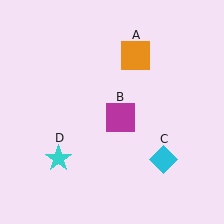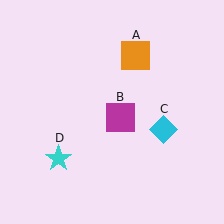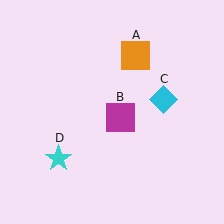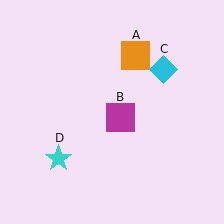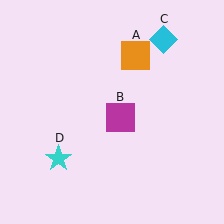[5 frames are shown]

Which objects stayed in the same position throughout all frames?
Orange square (object A) and magenta square (object B) and cyan star (object D) remained stationary.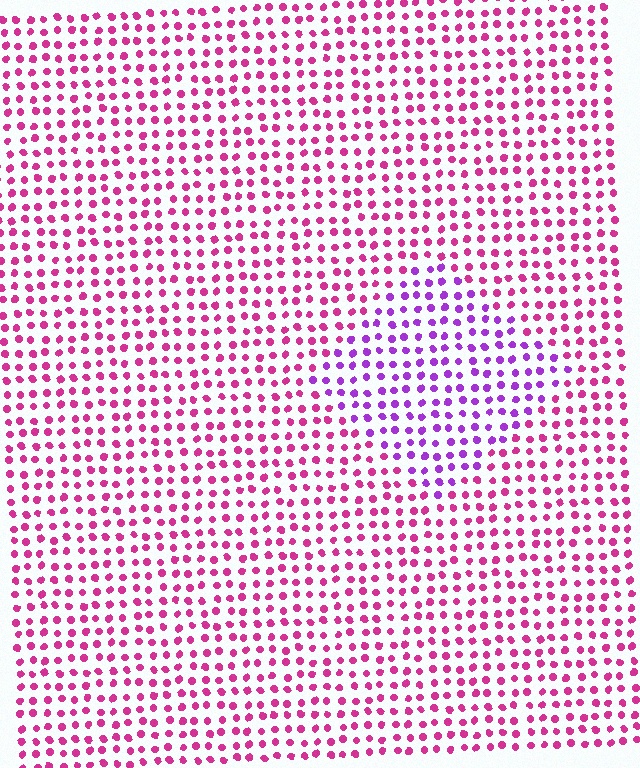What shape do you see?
I see a diamond.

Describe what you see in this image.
The image is filled with small magenta elements in a uniform arrangement. A diamond-shaped region is visible where the elements are tinted to a slightly different hue, forming a subtle color boundary.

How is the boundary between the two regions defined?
The boundary is defined purely by a slight shift in hue (about 41 degrees). Spacing, size, and orientation are identical on both sides.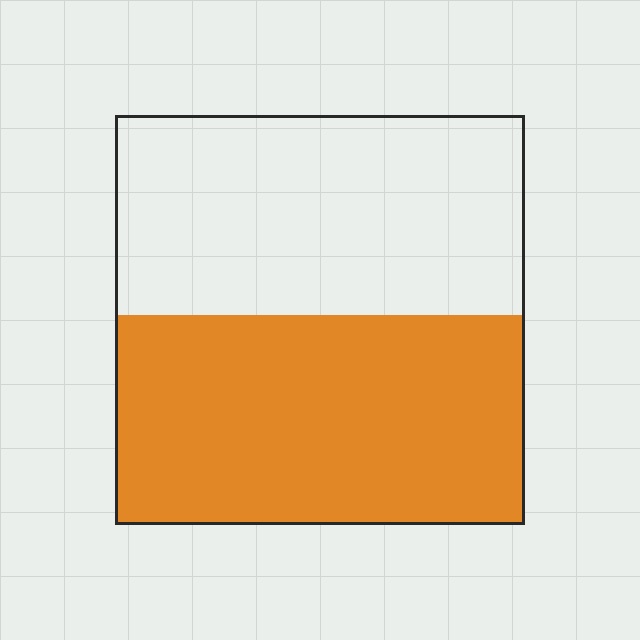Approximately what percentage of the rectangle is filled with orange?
Approximately 50%.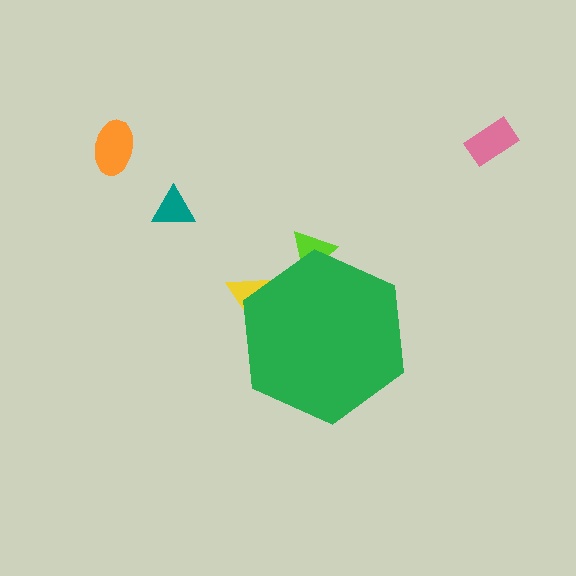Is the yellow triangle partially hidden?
Yes, the yellow triangle is partially hidden behind the green hexagon.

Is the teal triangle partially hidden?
No, the teal triangle is fully visible.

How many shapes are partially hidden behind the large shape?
2 shapes are partially hidden.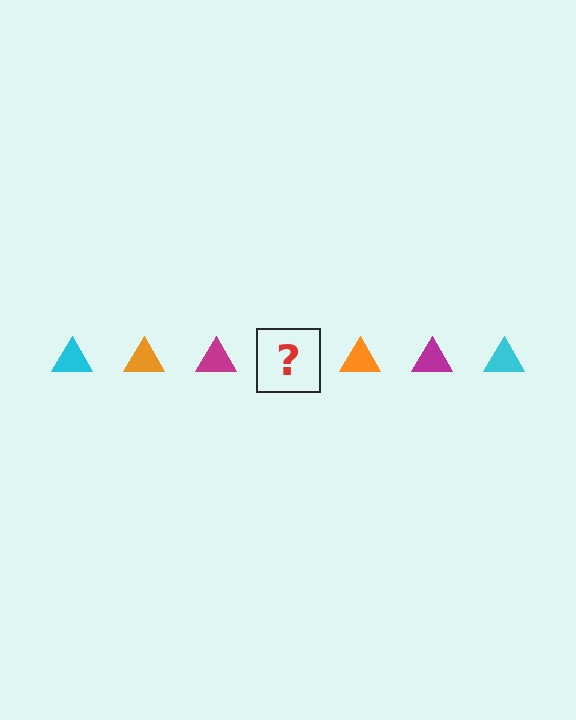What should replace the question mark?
The question mark should be replaced with a cyan triangle.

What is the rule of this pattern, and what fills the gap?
The rule is that the pattern cycles through cyan, orange, magenta triangles. The gap should be filled with a cyan triangle.